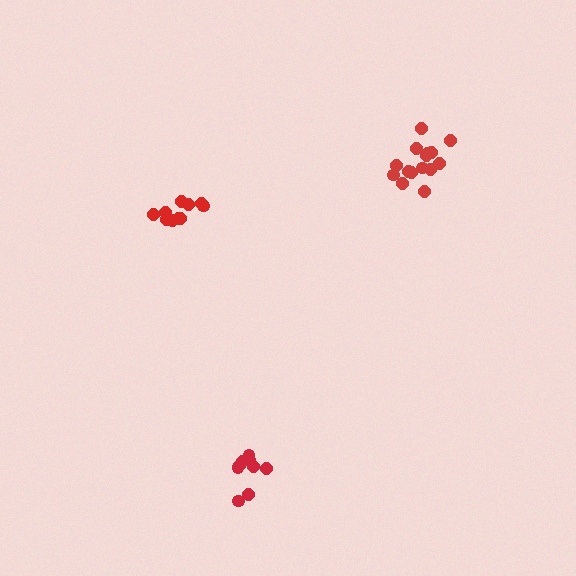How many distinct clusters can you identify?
There are 3 distinct clusters.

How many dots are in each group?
Group 1: 15 dots, Group 2: 9 dots, Group 3: 10 dots (34 total).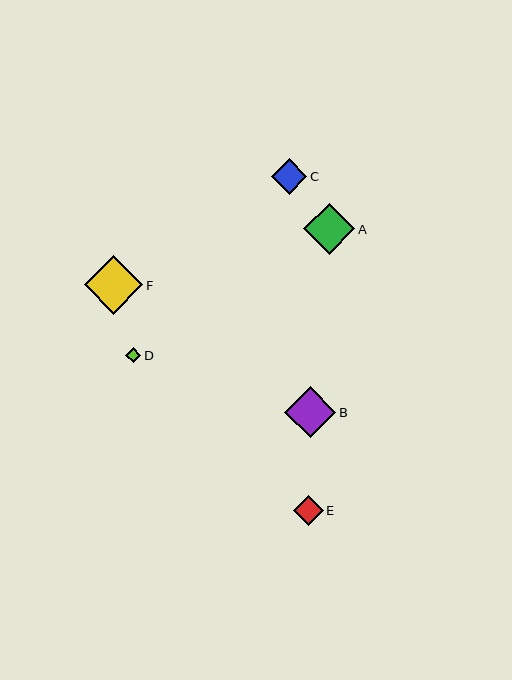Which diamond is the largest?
Diamond F is the largest with a size of approximately 59 pixels.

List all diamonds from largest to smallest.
From largest to smallest: F, B, A, C, E, D.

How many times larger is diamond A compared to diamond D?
Diamond A is approximately 3.4 times the size of diamond D.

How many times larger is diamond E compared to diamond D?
Diamond E is approximately 1.9 times the size of diamond D.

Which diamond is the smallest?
Diamond D is the smallest with a size of approximately 15 pixels.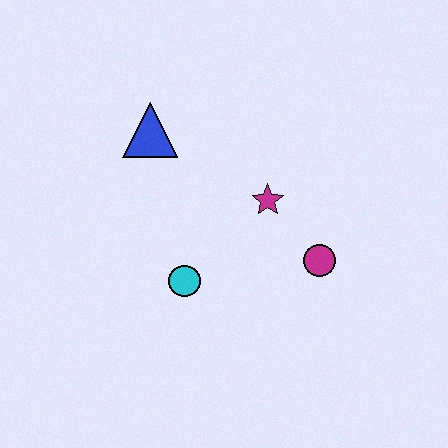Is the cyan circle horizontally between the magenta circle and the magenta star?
No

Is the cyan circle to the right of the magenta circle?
No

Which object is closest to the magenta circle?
The magenta star is closest to the magenta circle.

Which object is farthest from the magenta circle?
The blue triangle is farthest from the magenta circle.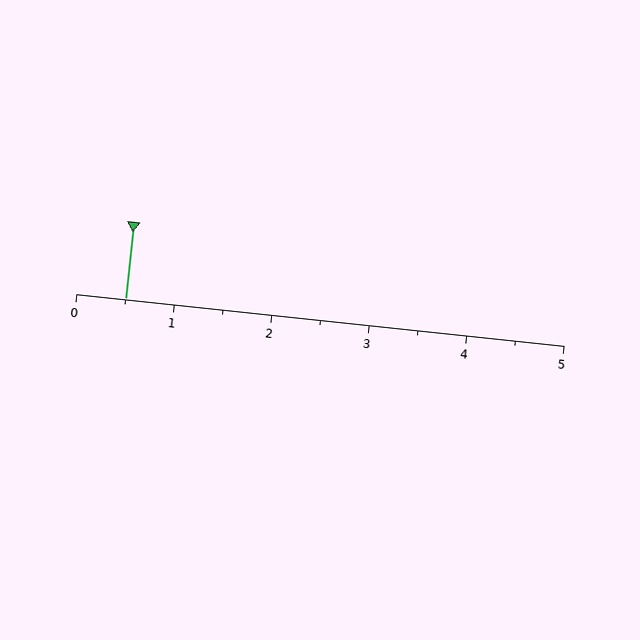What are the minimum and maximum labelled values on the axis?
The axis runs from 0 to 5.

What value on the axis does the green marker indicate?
The marker indicates approximately 0.5.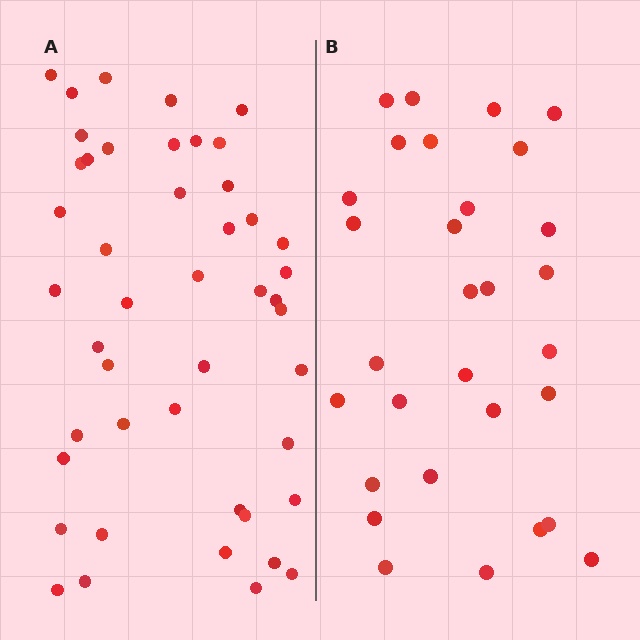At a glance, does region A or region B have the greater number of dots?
Region A (the left region) has more dots.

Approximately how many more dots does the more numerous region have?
Region A has approximately 15 more dots than region B.